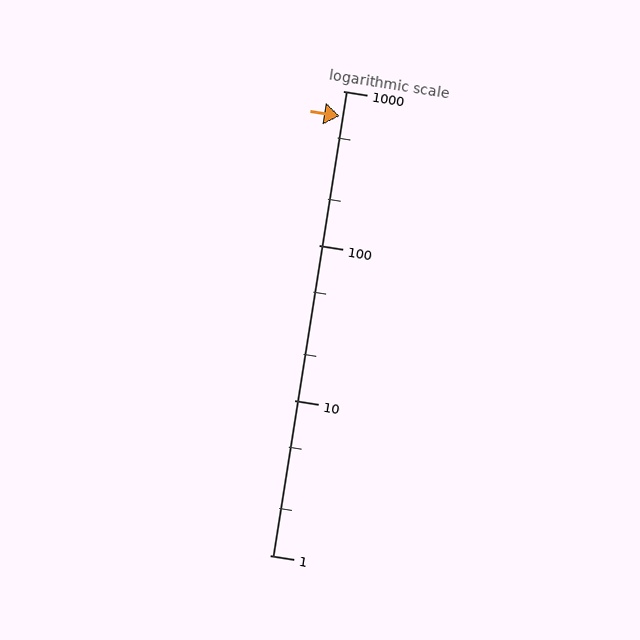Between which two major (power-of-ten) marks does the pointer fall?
The pointer is between 100 and 1000.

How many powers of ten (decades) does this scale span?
The scale spans 3 decades, from 1 to 1000.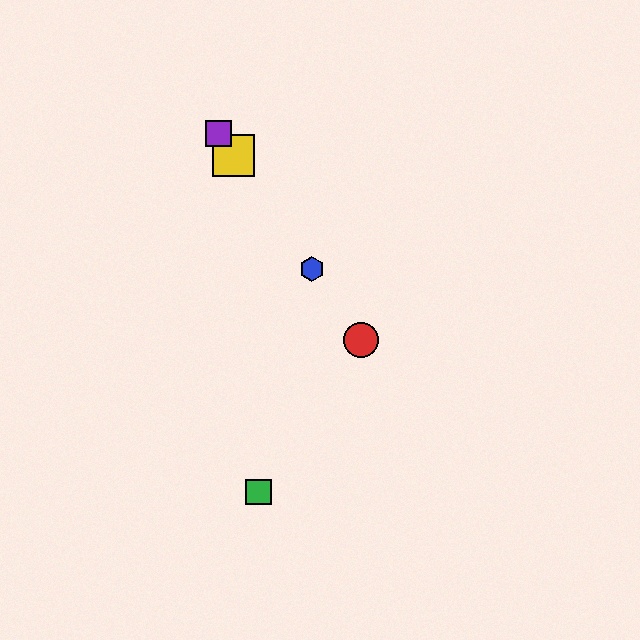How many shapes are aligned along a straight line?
4 shapes (the red circle, the blue hexagon, the yellow square, the purple square) are aligned along a straight line.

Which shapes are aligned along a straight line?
The red circle, the blue hexagon, the yellow square, the purple square are aligned along a straight line.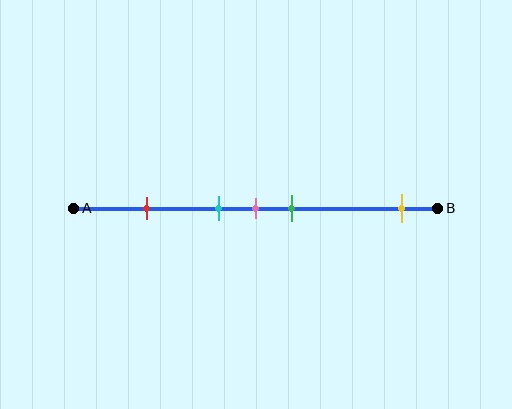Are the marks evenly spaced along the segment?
No, the marks are not evenly spaced.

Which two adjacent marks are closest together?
The cyan and pink marks are the closest adjacent pair.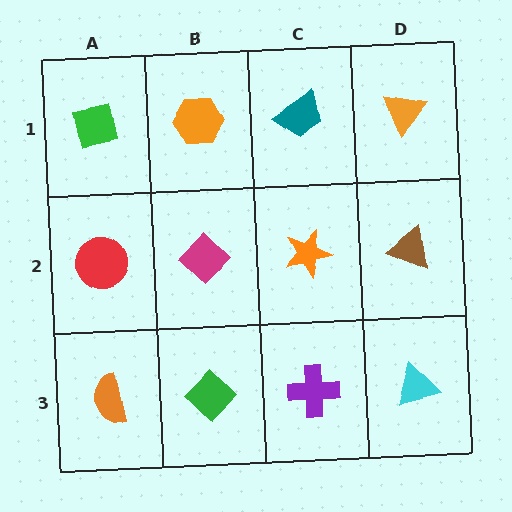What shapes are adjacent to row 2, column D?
An orange triangle (row 1, column D), a cyan triangle (row 3, column D), an orange star (row 2, column C).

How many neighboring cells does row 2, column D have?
3.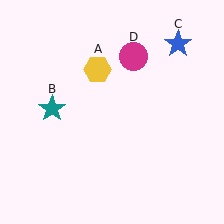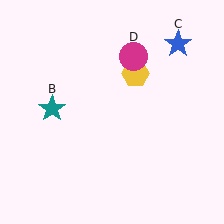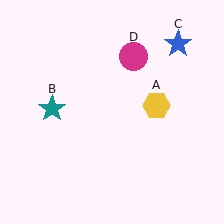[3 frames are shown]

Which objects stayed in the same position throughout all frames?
Teal star (object B) and blue star (object C) and magenta circle (object D) remained stationary.